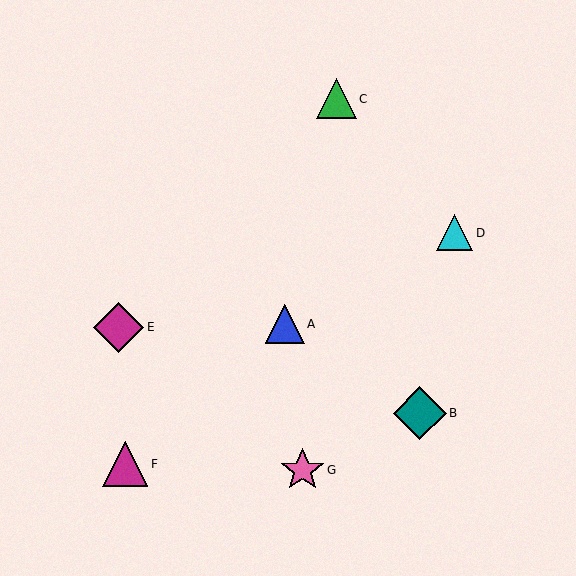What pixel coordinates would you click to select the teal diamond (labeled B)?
Click at (420, 413) to select the teal diamond B.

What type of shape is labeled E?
Shape E is a magenta diamond.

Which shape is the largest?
The teal diamond (labeled B) is the largest.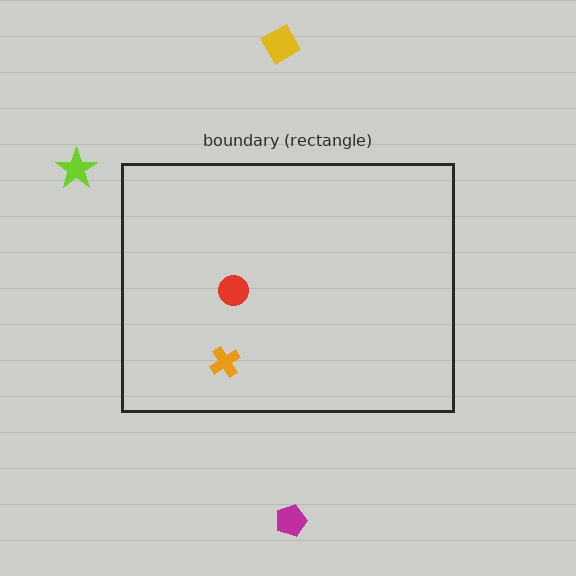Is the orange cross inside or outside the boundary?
Inside.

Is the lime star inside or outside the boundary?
Outside.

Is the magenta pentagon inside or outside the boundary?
Outside.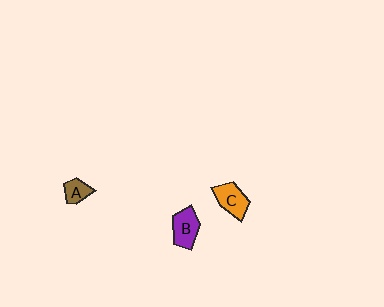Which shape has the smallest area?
Shape A (brown).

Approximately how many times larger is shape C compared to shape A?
Approximately 1.6 times.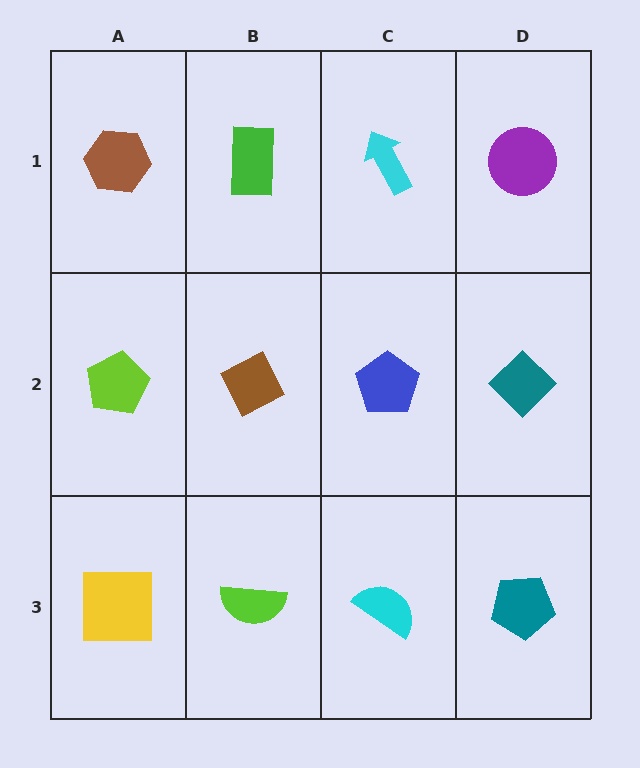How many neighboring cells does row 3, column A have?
2.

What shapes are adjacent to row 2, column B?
A green rectangle (row 1, column B), a lime semicircle (row 3, column B), a lime pentagon (row 2, column A), a blue pentagon (row 2, column C).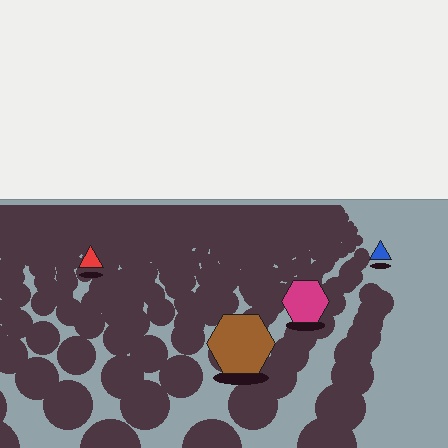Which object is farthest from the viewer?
The blue triangle is farthest from the viewer. It appears smaller and the ground texture around it is denser.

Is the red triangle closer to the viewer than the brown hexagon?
No. The brown hexagon is closer — you can tell from the texture gradient: the ground texture is coarser near it.